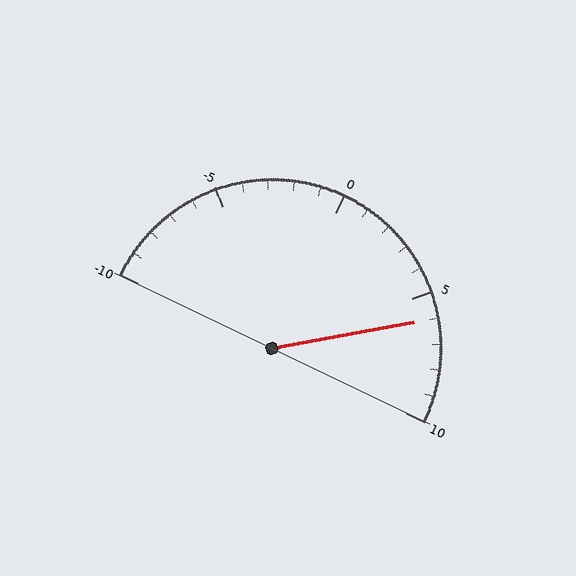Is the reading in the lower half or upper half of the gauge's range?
The reading is in the upper half of the range (-10 to 10).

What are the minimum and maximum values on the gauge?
The gauge ranges from -10 to 10.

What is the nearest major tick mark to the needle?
The nearest major tick mark is 5.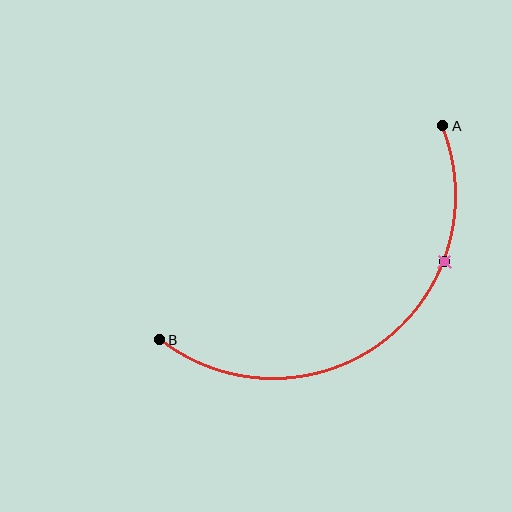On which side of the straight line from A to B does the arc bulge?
The arc bulges below and to the right of the straight line connecting A and B.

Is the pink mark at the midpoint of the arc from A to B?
No. The pink mark lies on the arc but is closer to endpoint A. The arc midpoint would be at the point on the curve equidistant along the arc from both A and B.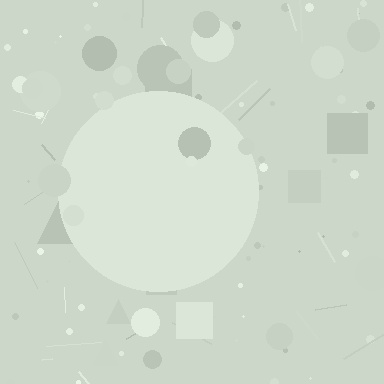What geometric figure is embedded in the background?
A circle is embedded in the background.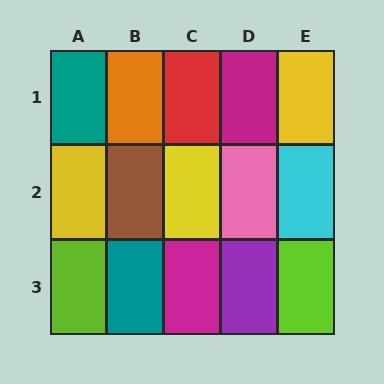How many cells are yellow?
3 cells are yellow.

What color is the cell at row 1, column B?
Orange.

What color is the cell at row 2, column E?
Cyan.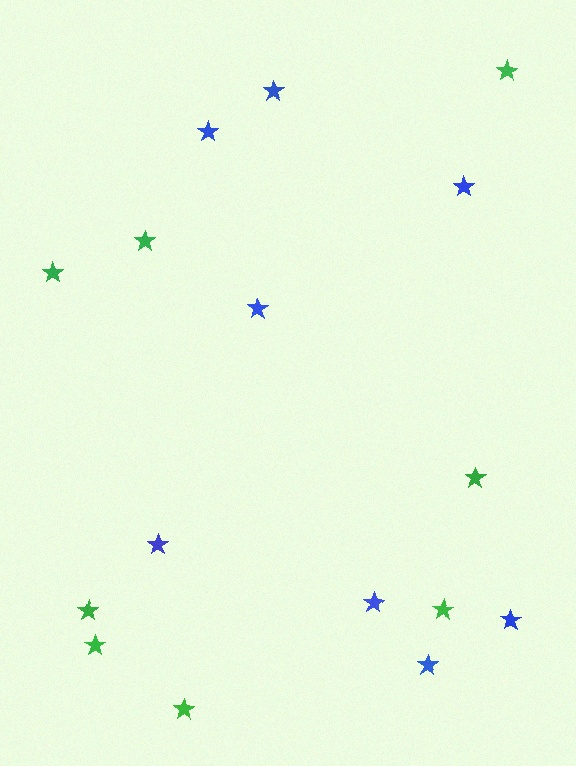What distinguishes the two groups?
There are 2 groups: one group of green stars (8) and one group of blue stars (8).